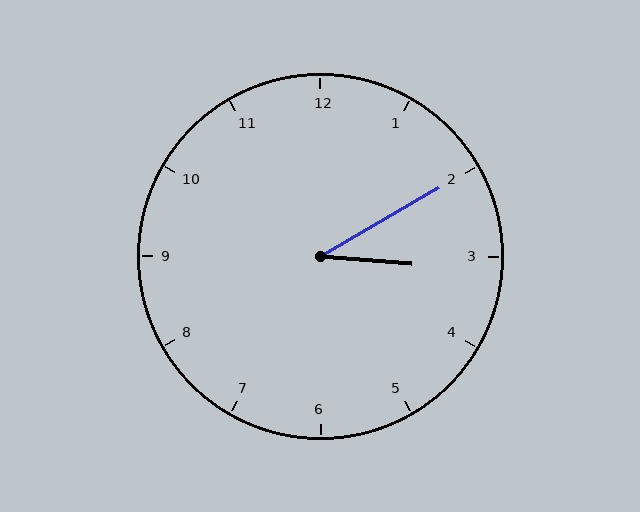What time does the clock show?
3:10.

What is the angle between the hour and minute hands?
Approximately 35 degrees.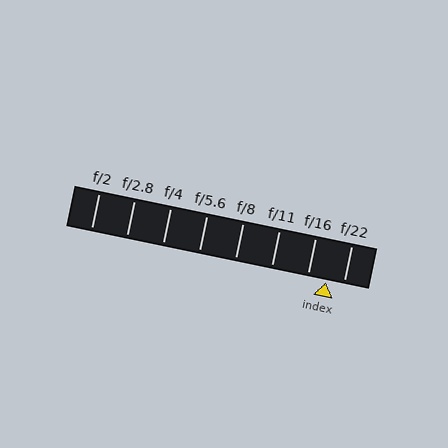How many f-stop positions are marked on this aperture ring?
There are 8 f-stop positions marked.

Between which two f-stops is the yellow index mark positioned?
The index mark is between f/16 and f/22.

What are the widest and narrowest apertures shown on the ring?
The widest aperture shown is f/2 and the narrowest is f/22.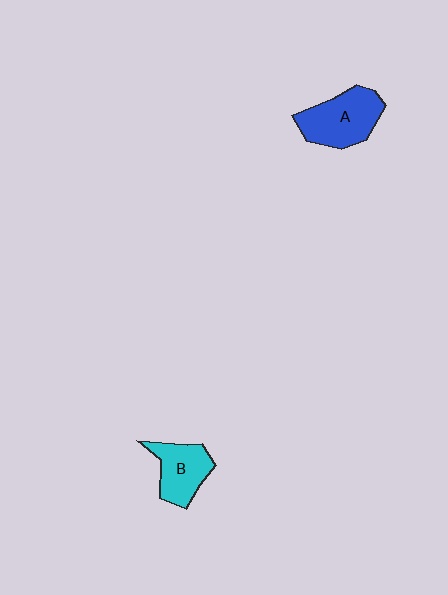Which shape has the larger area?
Shape A (blue).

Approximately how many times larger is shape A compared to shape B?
Approximately 1.3 times.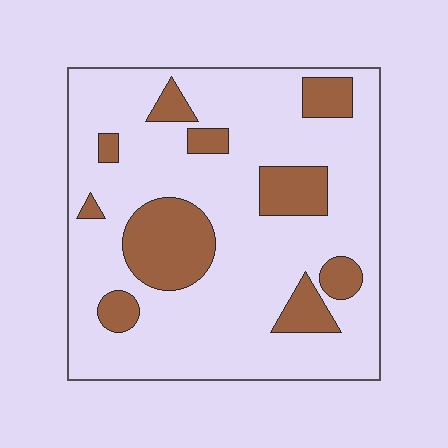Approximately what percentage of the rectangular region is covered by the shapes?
Approximately 20%.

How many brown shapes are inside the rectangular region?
10.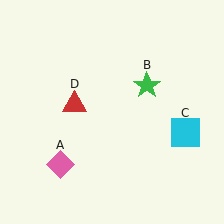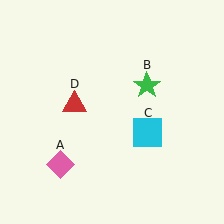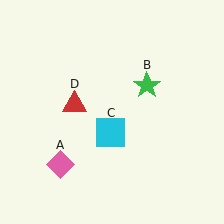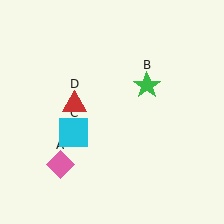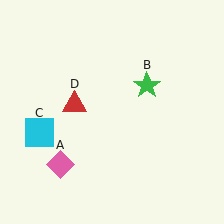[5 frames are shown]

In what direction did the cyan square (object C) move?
The cyan square (object C) moved left.